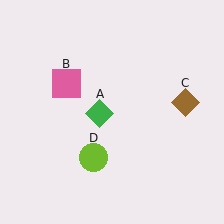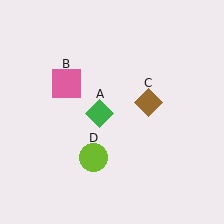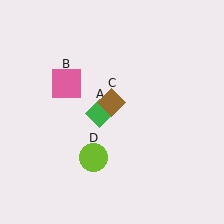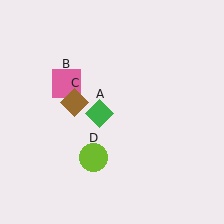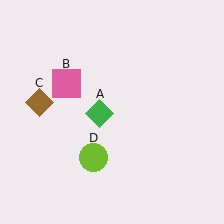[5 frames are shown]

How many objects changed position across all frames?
1 object changed position: brown diamond (object C).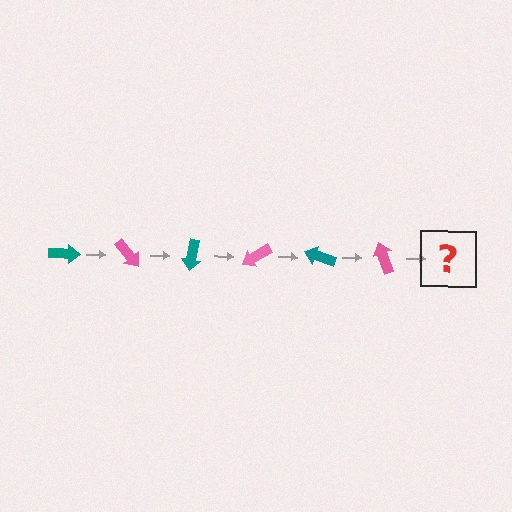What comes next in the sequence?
The next element should be a teal arrow, rotated 300 degrees from the start.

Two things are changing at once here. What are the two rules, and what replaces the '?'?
The two rules are that it rotates 50 degrees each step and the color cycles through teal and pink. The '?' should be a teal arrow, rotated 300 degrees from the start.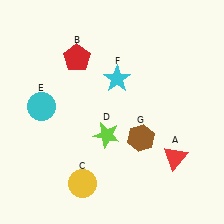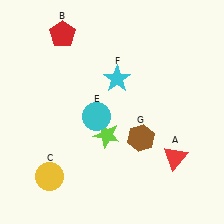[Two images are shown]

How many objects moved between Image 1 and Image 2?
3 objects moved between the two images.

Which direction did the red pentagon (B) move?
The red pentagon (B) moved up.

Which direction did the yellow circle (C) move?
The yellow circle (C) moved left.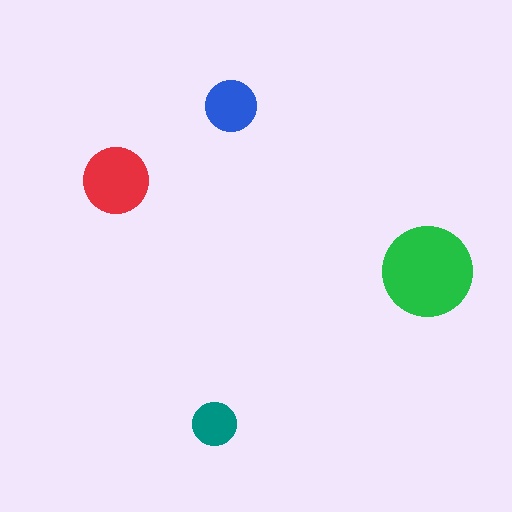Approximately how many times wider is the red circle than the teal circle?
About 1.5 times wider.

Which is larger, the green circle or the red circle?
The green one.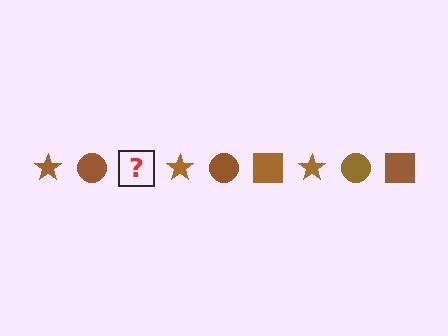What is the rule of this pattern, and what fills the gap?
The rule is that the pattern cycles through star, circle, square shapes in brown. The gap should be filled with a brown square.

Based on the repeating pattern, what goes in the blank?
The blank should be a brown square.